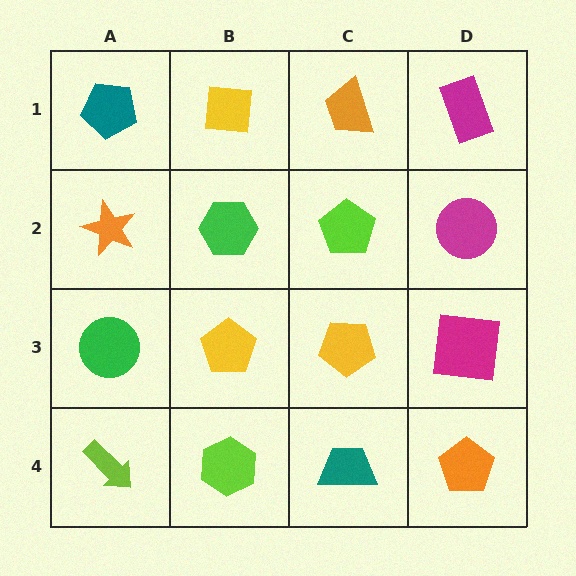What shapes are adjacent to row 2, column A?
A teal pentagon (row 1, column A), a green circle (row 3, column A), a green hexagon (row 2, column B).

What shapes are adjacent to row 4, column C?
A yellow pentagon (row 3, column C), a lime hexagon (row 4, column B), an orange pentagon (row 4, column D).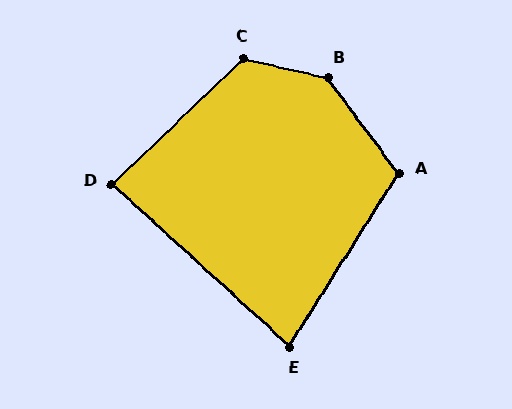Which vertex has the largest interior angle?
B, at approximately 139 degrees.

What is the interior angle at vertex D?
Approximately 86 degrees (approximately right).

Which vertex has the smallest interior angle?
E, at approximately 80 degrees.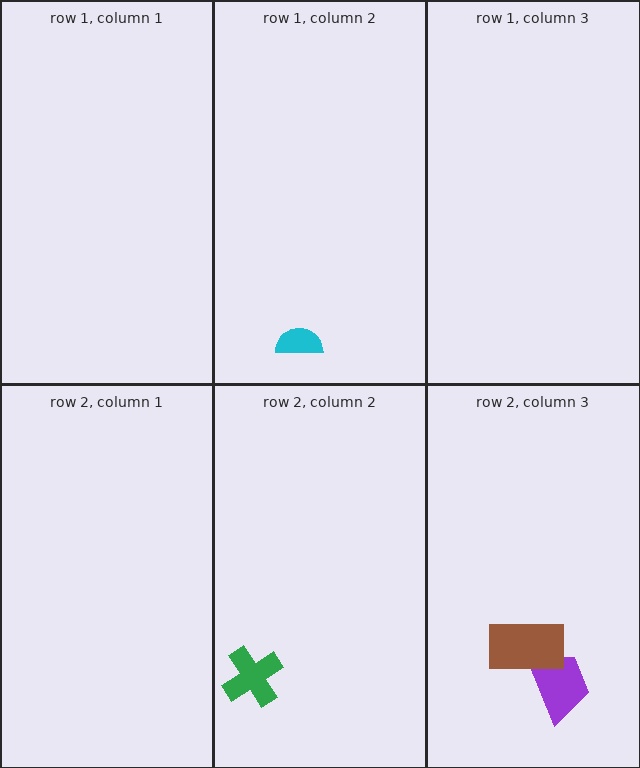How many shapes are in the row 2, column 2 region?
1.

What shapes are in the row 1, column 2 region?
The cyan semicircle.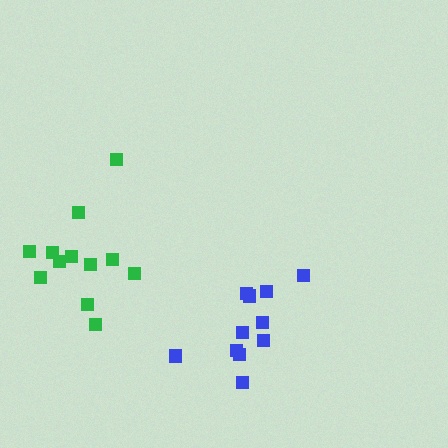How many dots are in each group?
Group 1: 12 dots, Group 2: 11 dots (23 total).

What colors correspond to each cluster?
The clusters are colored: green, blue.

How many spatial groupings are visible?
There are 2 spatial groupings.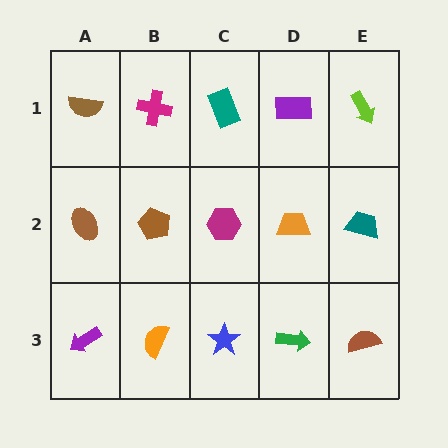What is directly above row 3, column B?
A brown pentagon.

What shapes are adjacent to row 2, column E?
A lime arrow (row 1, column E), a brown semicircle (row 3, column E), an orange trapezoid (row 2, column D).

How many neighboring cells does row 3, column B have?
3.